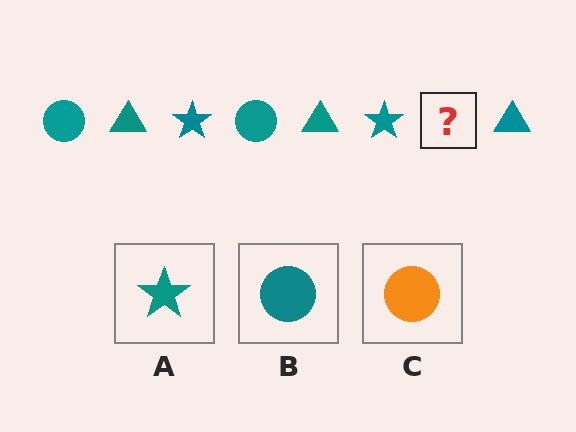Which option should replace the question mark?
Option B.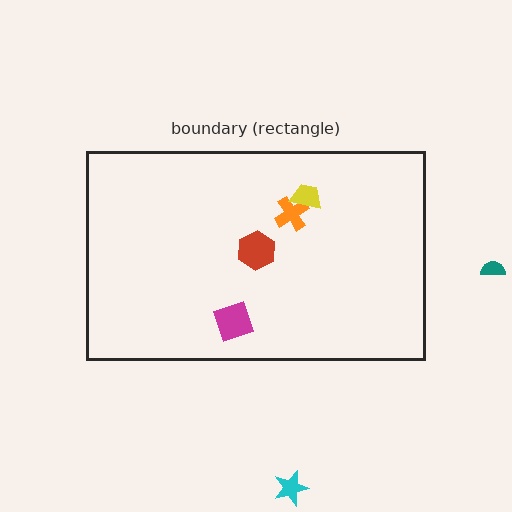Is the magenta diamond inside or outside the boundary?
Inside.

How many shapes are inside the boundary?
4 inside, 2 outside.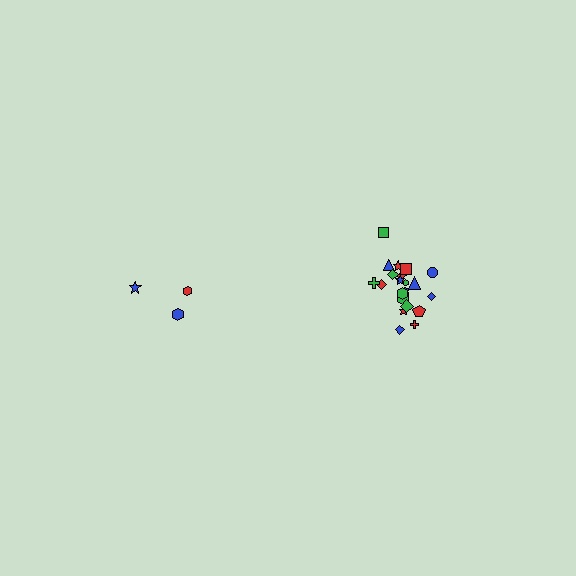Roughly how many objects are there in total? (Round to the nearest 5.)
Roughly 25 objects in total.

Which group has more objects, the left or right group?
The right group.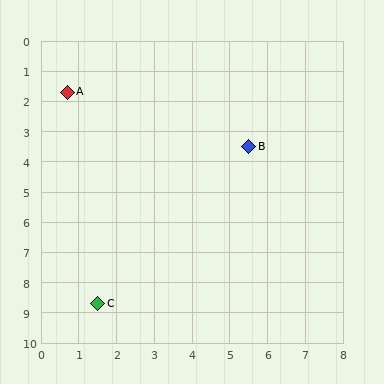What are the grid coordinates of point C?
Point C is at approximately (1.5, 8.7).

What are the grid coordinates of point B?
Point B is at approximately (5.5, 3.5).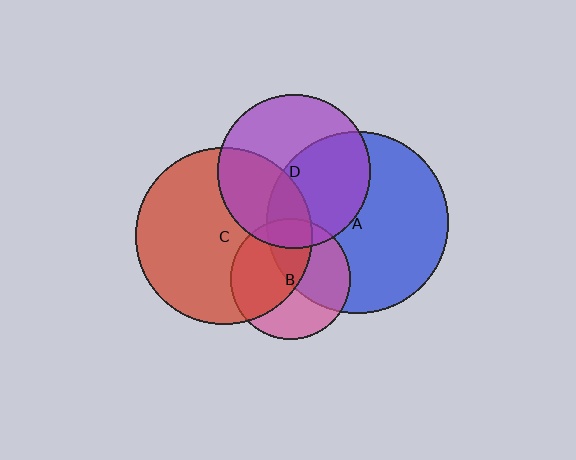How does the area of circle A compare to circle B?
Approximately 2.3 times.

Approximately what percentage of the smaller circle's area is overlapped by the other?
Approximately 15%.